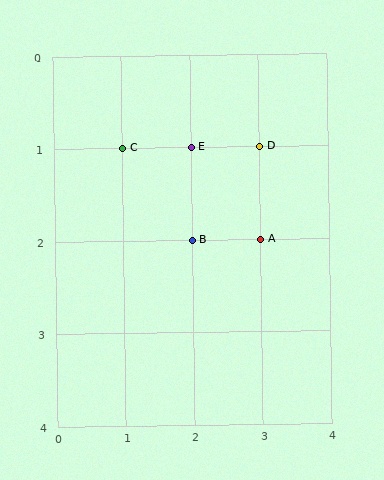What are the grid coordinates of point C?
Point C is at grid coordinates (1, 1).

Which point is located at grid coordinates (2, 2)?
Point B is at (2, 2).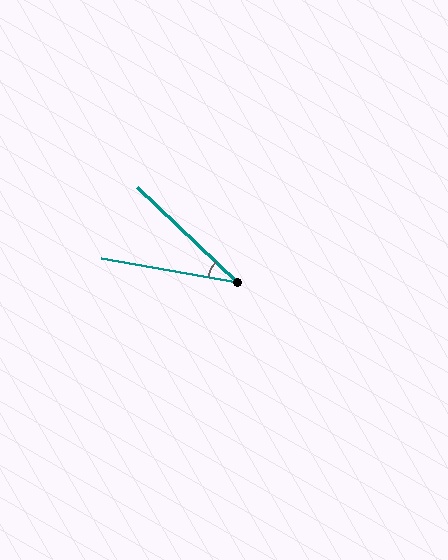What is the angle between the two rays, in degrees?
Approximately 34 degrees.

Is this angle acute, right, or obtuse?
It is acute.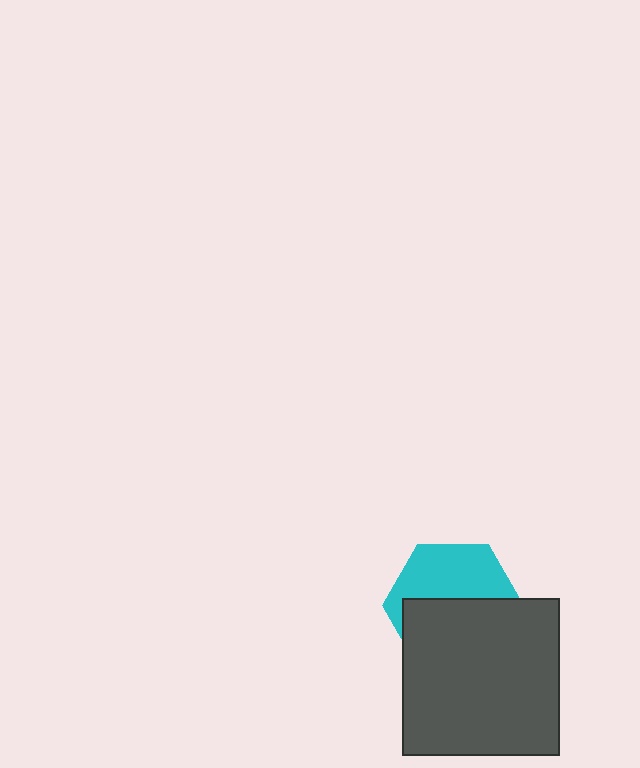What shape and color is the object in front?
The object in front is a dark gray square.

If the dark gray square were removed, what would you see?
You would see the complete cyan hexagon.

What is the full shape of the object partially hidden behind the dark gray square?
The partially hidden object is a cyan hexagon.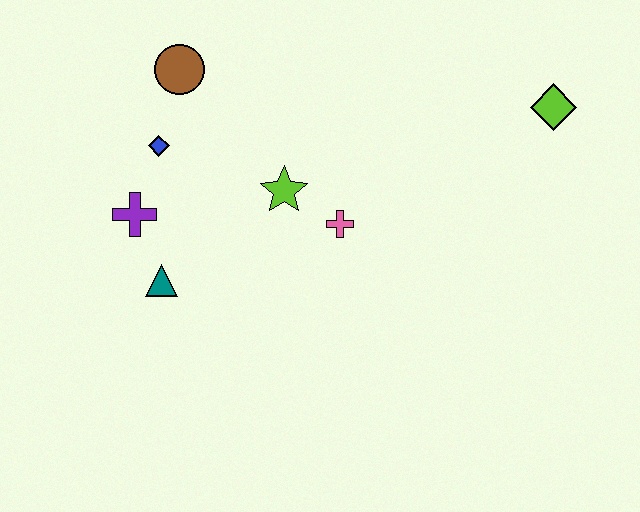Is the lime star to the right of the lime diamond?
No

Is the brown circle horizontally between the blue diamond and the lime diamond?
Yes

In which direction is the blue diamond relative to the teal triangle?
The blue diamond is above the teal triangle.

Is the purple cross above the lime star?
No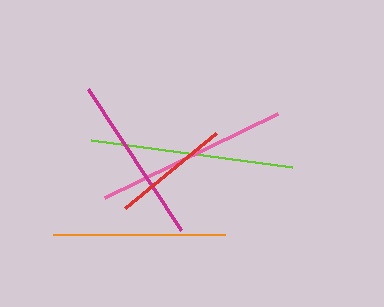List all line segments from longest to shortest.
From longest to shortest: lime, pink, orange, magenta, red.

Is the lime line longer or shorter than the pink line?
The lime line is longer than the pink line.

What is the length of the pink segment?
The pink segment is approximately 192 pixels long.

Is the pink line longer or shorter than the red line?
The pink line is longer than the red line.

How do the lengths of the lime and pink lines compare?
The lime and pink lines are approximately the same length.